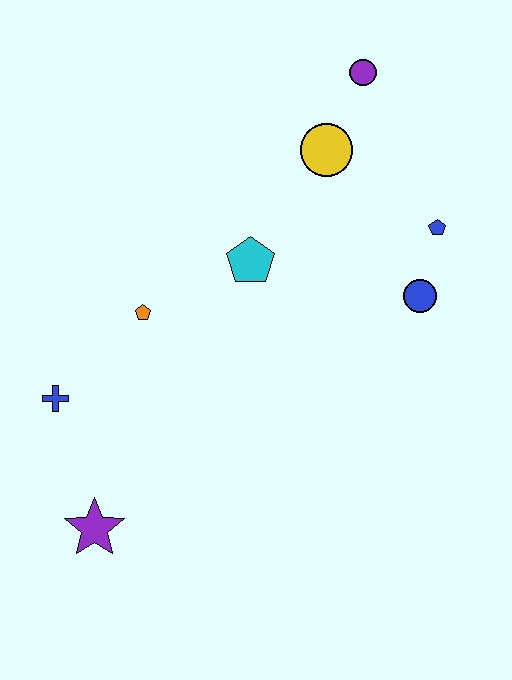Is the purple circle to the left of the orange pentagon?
No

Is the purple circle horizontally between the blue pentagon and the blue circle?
No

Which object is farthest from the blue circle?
The purple star is farthest from the blue circle.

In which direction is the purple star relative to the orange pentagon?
The purple star is below the orange pentagon.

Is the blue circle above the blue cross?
Yes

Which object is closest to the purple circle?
The yellow circle is closest to the purple circle.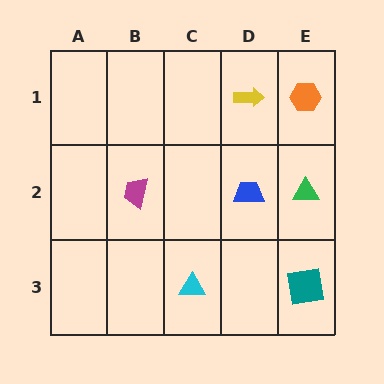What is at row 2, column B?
A magenta trapezoid.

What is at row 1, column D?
A yellow arrow.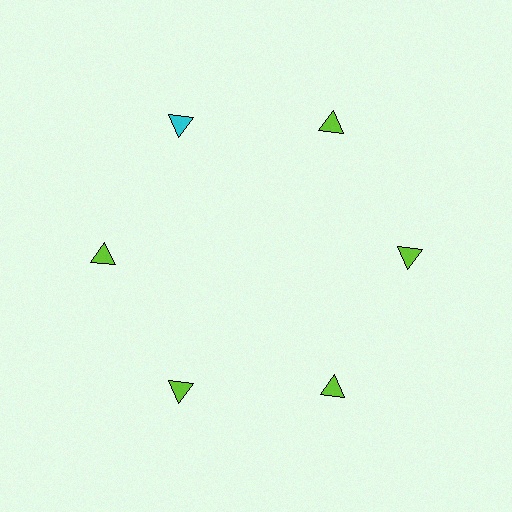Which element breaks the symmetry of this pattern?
The cyan triangle at roughly the 11 o'clock position breaks the symmetry. All other shapes are lime triangles.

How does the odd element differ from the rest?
It has a different color: cyan instead of lime.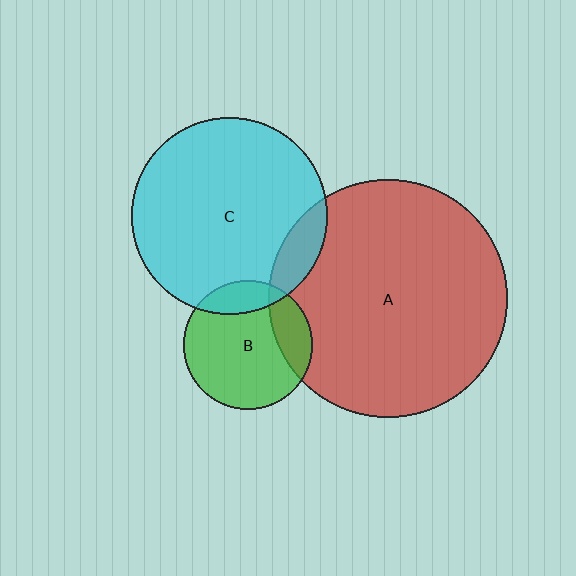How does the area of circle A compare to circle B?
Approximately 3.4 times.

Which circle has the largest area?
Circle A (red).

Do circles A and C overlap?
Yes.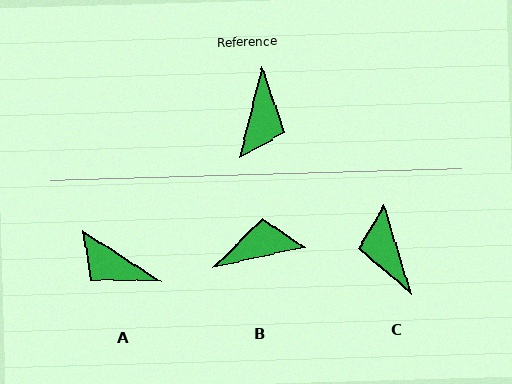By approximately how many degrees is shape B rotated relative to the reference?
Approximately 116 degrees counter-clockwise.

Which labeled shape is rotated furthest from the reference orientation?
C, about 149 degrees away.